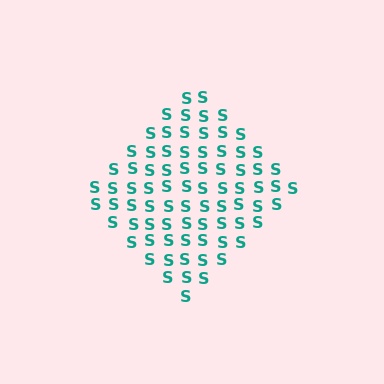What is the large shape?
The large shape is a diamond.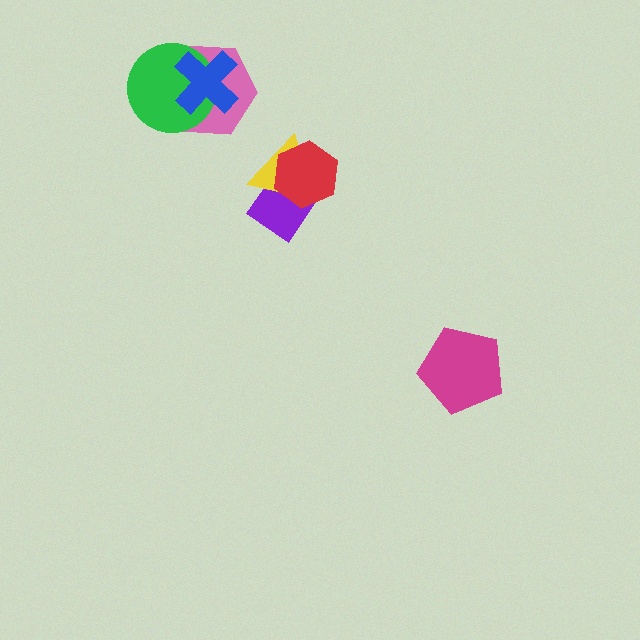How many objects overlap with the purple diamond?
2 objects overlap with the purple diamond.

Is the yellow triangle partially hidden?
Yes, it is partially covered by another shape.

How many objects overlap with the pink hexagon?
2 objects overlap with the pink hexagon.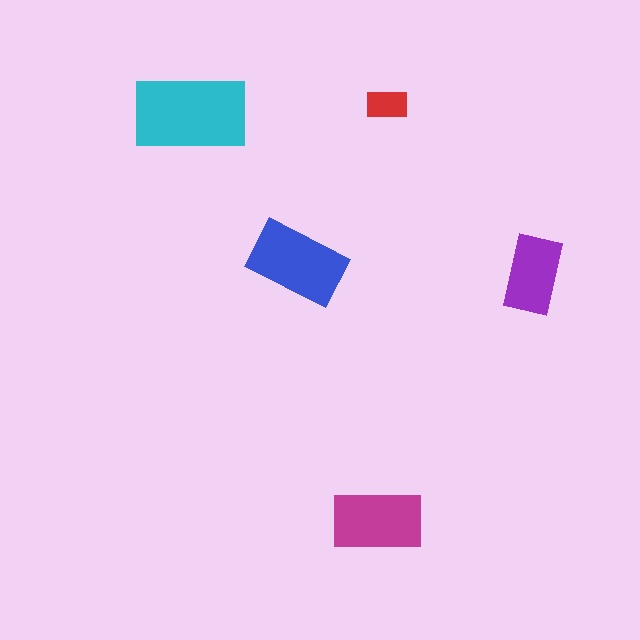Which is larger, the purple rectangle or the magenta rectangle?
The magenta one.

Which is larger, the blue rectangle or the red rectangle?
The blue one.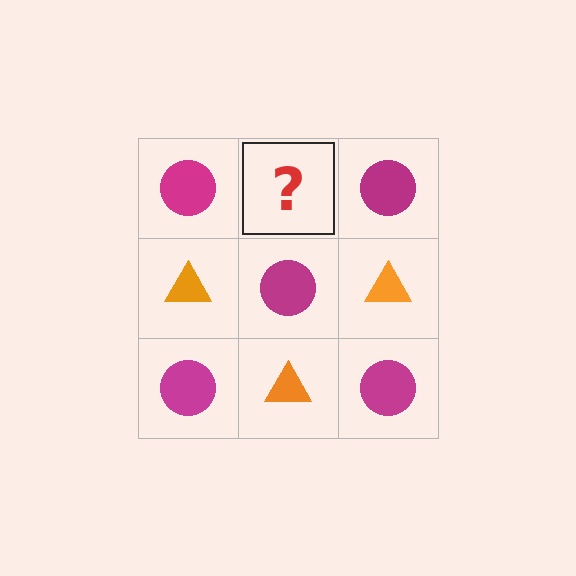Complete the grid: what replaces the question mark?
The question mark should be replaced with an orange triangle.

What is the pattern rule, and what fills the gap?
The rule is that it alternates magenta circle and orange triangle in a checkerboard pattern. The gap should be filled with an orange triangle.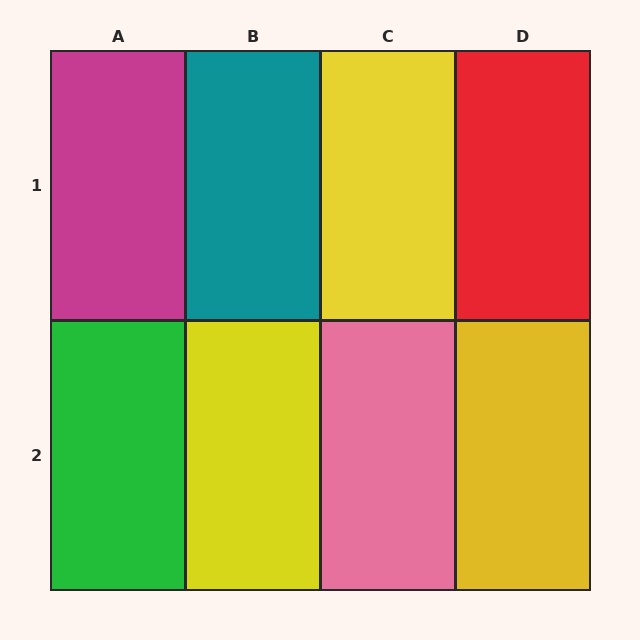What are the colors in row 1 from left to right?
Magenta, teal, yellow, red.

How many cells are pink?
1 cell is pink.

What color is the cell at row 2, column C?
Pink.